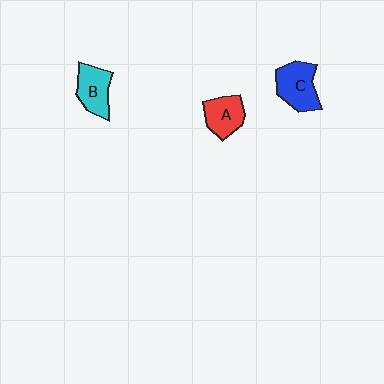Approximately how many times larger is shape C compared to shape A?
Approximately 1.2 times.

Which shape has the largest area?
Shape C (blue).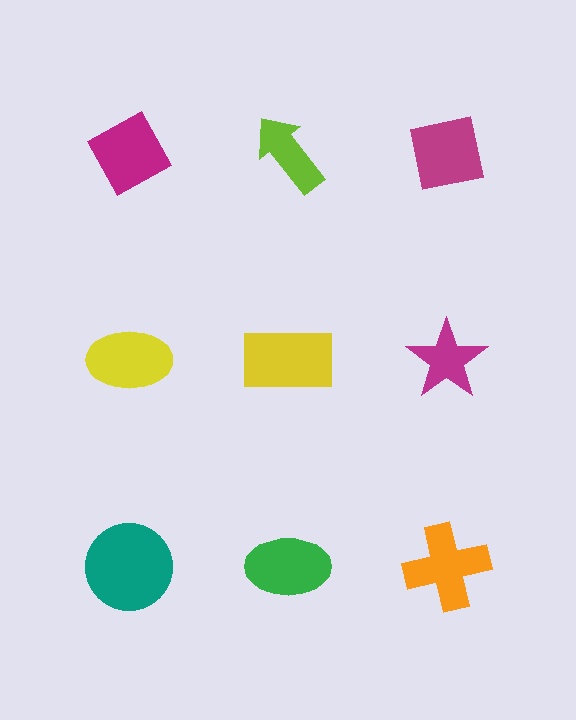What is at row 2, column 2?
A yellow rectangle.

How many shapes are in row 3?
3 shapes.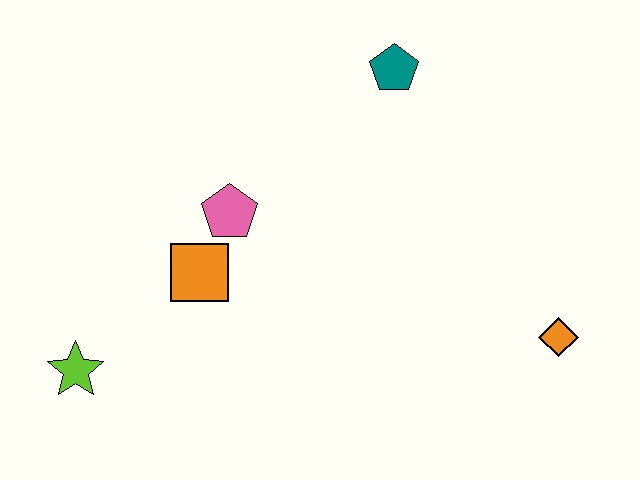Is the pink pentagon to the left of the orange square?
No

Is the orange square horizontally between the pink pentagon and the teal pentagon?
No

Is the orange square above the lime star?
Yes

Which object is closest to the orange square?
The pink pentagon is closest to the orange square.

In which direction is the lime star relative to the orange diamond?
The lime star is to the left of the orange diamond.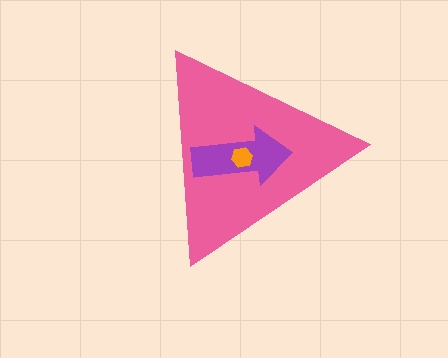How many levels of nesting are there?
3.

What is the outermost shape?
The pink triangle.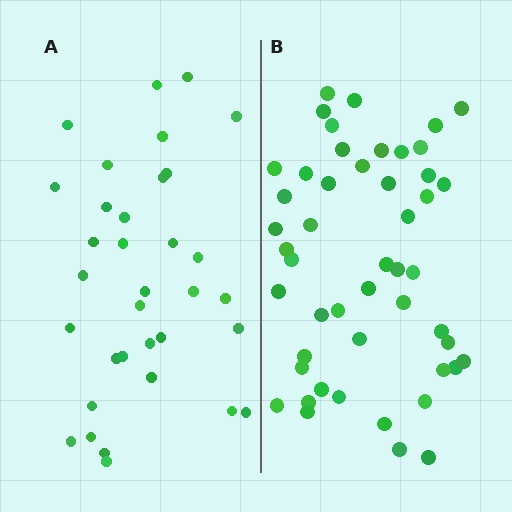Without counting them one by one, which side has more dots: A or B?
Region B (the right region) has more dots.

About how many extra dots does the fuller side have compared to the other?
Region B has approximately 15 more dots than region A.